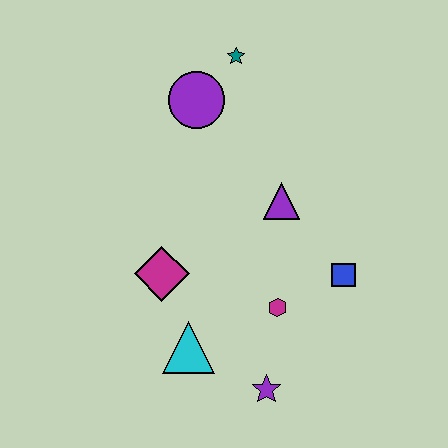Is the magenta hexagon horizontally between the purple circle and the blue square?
Yes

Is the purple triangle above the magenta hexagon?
Yes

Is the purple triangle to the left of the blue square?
Yes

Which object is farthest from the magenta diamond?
The teal star is farthest from the magenta diamond.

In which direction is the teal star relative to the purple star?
The teal star is above the purple star.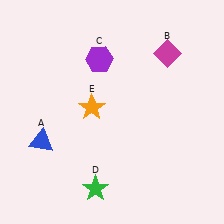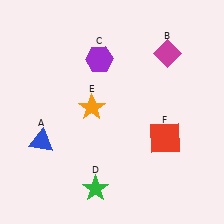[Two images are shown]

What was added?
A red square (F) was added in Image 2.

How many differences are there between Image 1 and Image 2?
There is 1 difference between the two images.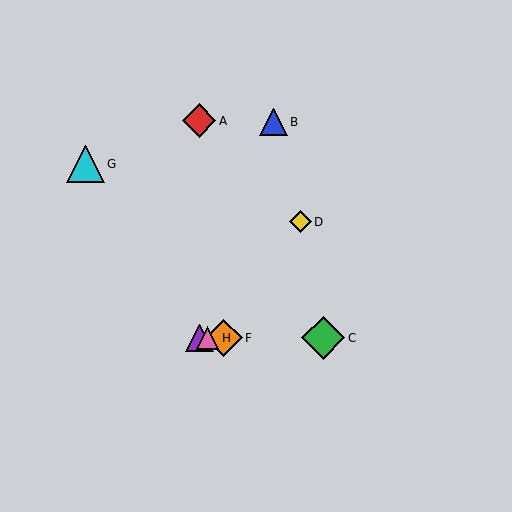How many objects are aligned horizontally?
4 objects (C, E, F, H) are aligned horizontally.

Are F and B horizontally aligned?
No, F is at y≈338 and B is at y≈122.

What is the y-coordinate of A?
Object A is at y≈121.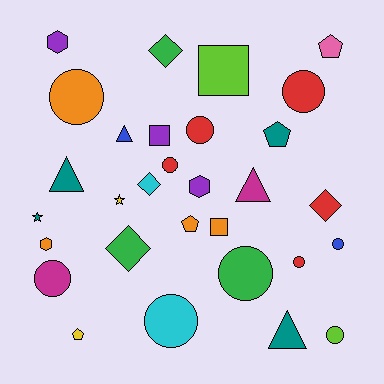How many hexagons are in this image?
There are 3 hexagons.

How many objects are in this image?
There are 30 objects.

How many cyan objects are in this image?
There are 2 cyan objects.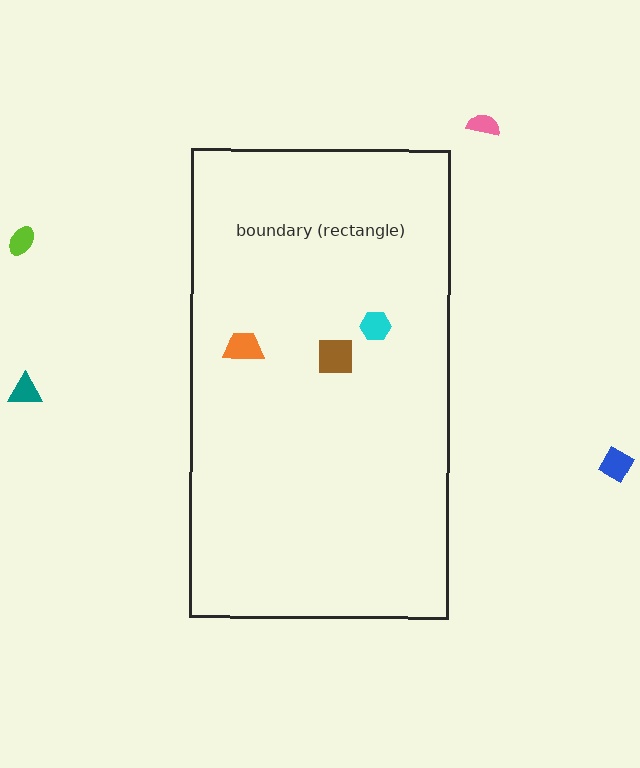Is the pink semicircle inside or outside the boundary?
Outside.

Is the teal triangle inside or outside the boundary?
Outside.